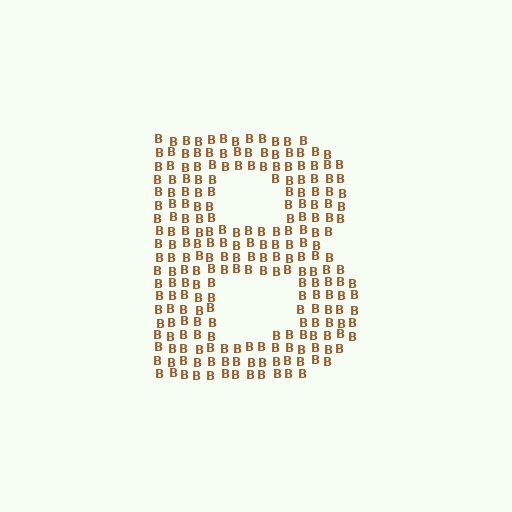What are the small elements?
The small elements are letter B's.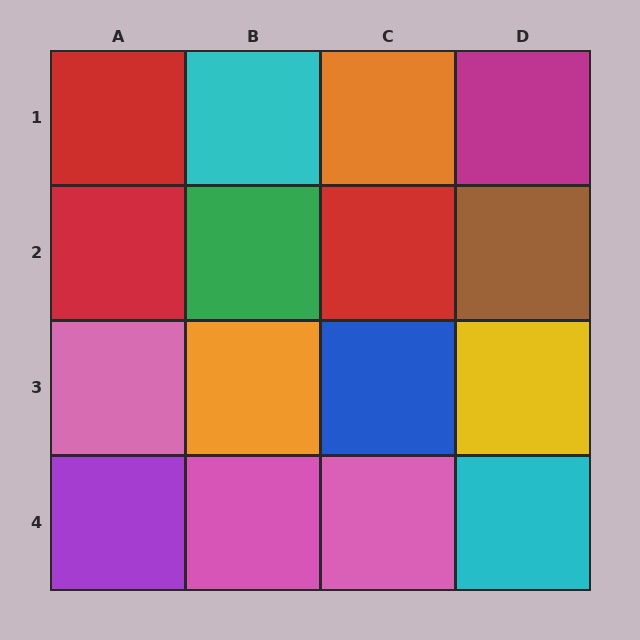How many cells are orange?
2 cells are orange.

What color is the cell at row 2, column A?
Red.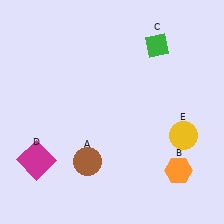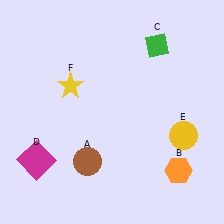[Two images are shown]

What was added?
A yellow star (F) was added in Image 2.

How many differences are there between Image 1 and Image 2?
There is 1 difference between the two images.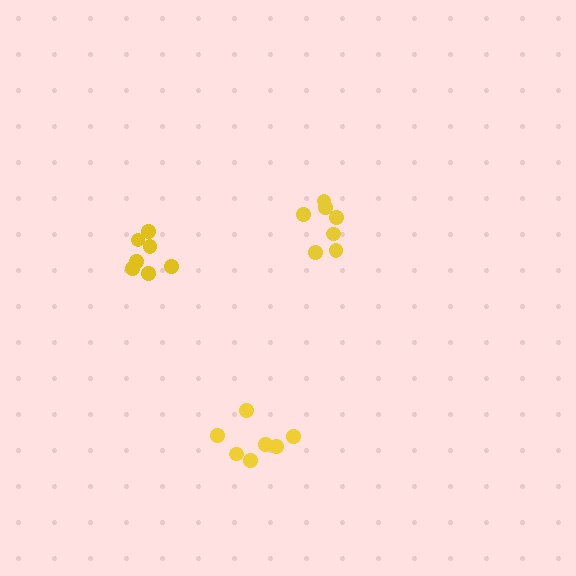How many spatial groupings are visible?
There are 3 spatial groupings.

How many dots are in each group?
Group 1: 7 dots, Group 2: 7 dots, Group 3: 7 dots (21 total).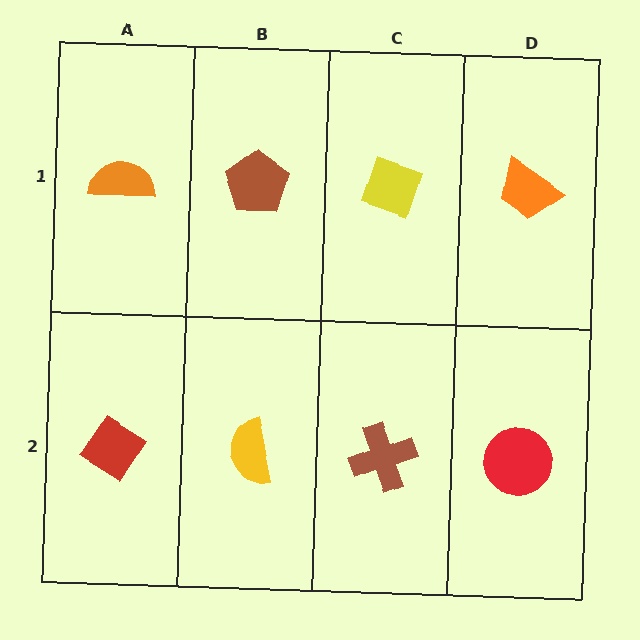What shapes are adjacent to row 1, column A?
A red diamond (row 2, column A), a brown pentagon (row 1, column B).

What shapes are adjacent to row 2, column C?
A yellow diamond (row 1, column C), a yellow semicircle (row 2, column B), a red circle (row 2, column D).